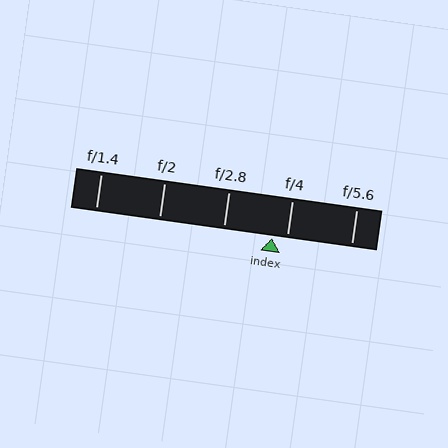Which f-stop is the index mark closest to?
The index mark is closest to f/4.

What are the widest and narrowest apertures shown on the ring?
The widest aperture shown is f/1.4 and the narrowest is f/5.6.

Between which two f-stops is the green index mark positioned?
The index mark is between f/2.8 and f/4.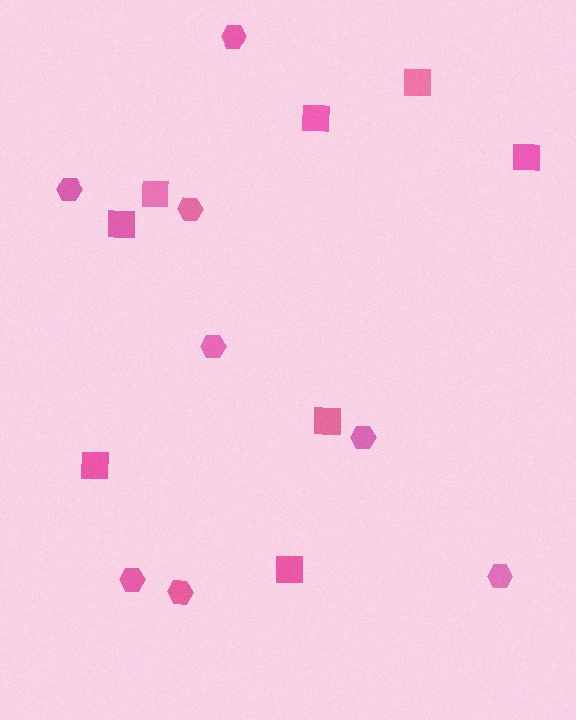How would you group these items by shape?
There are 2 groups: one group of squares (8) and one group of hexagons (8).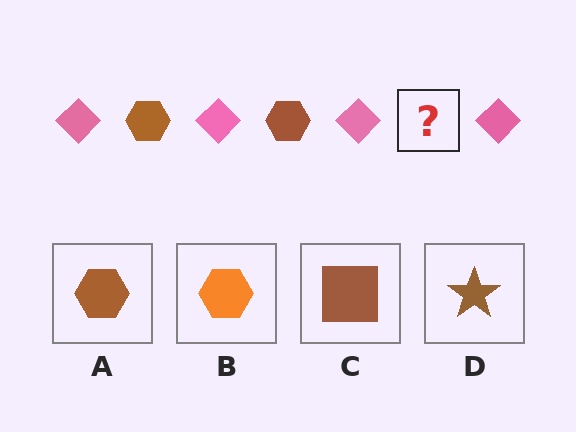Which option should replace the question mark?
Option A.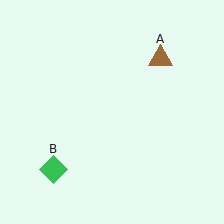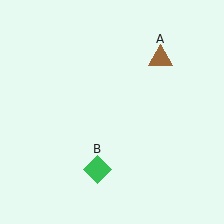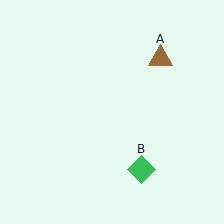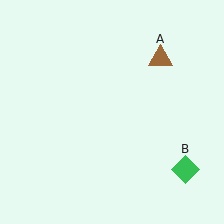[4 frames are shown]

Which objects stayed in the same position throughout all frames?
Brown triangle (object A) remained stationary.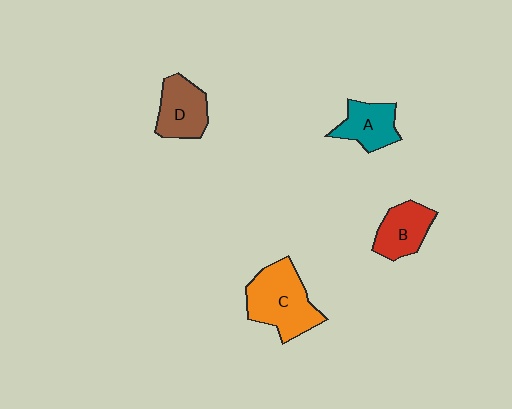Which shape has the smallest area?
Shape A (teal).